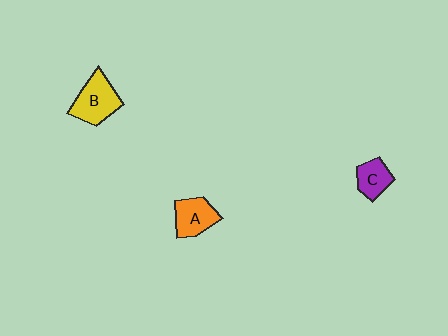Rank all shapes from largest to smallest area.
From largest to smallest: B (yellow), A (orange), C (purple).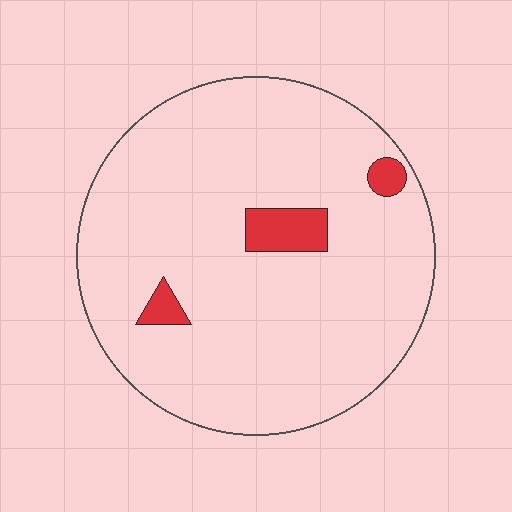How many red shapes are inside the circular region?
3.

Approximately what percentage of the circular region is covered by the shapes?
Approximately 5%.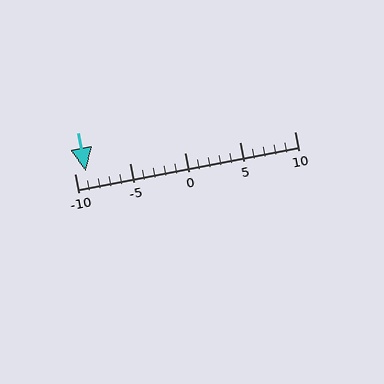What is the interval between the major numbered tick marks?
The major tick marks are spaced 5 units apart.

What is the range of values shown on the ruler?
The ruler shows values from -10 to 10.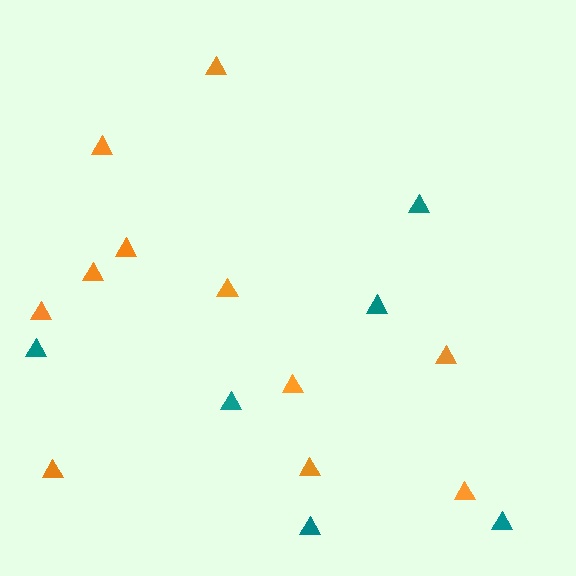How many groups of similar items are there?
There are 2 groups: one group of orange triangles (11) and one group of teal triangles (6).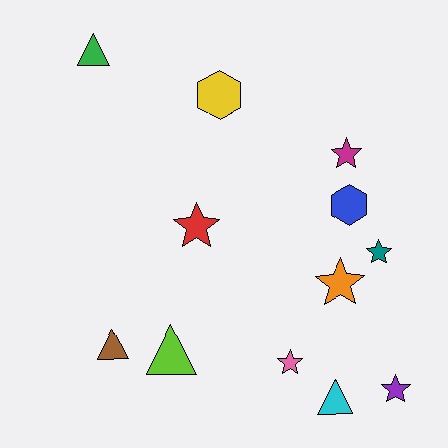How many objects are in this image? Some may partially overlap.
There are 12 objects.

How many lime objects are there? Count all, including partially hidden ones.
There is 1 lime object.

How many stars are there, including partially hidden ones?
There are 6 stars.